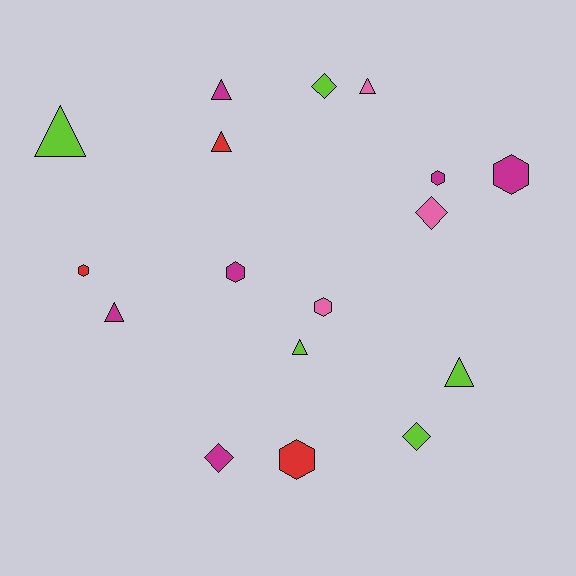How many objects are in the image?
There are 17 objects.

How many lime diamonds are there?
There are 2 lime diamonds.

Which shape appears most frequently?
Triangle, with 7 objects.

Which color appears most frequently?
Magenta, with 6 objects.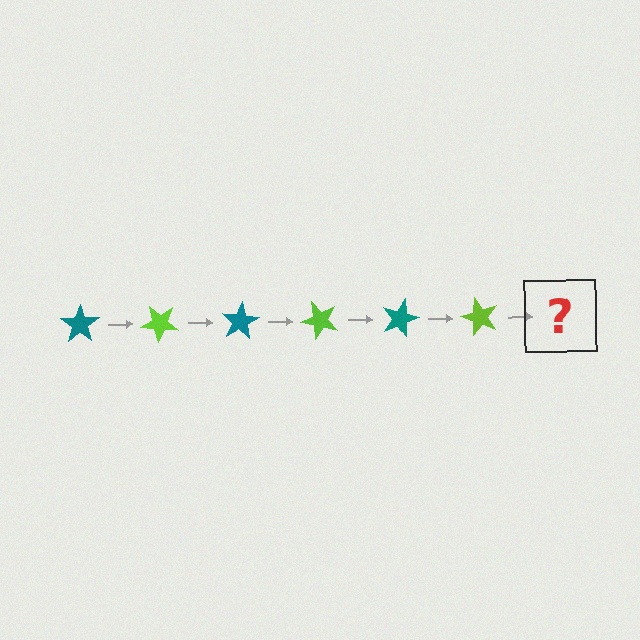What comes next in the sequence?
The next element should be a teal star, rotated 240 degrees from the start.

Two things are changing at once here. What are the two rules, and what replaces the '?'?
The two rules are that it rotates 40 degrees each step and the color cycles through teal and lime. The '?' should be a teal star, rotated 240 degrees from the start.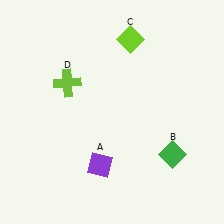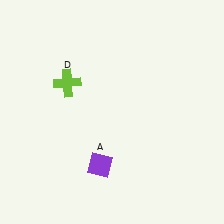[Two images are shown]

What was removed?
The green diamond (B), the lime diamond (C) were removed in Image 2.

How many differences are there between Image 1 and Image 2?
There are 2 differences between the two images.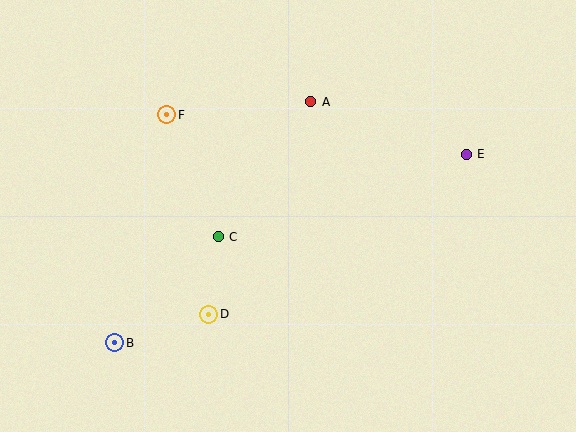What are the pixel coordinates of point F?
Point F is at (167, 115).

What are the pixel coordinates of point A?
Point A is at (311, 102).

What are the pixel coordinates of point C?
Point C is at (218, 237).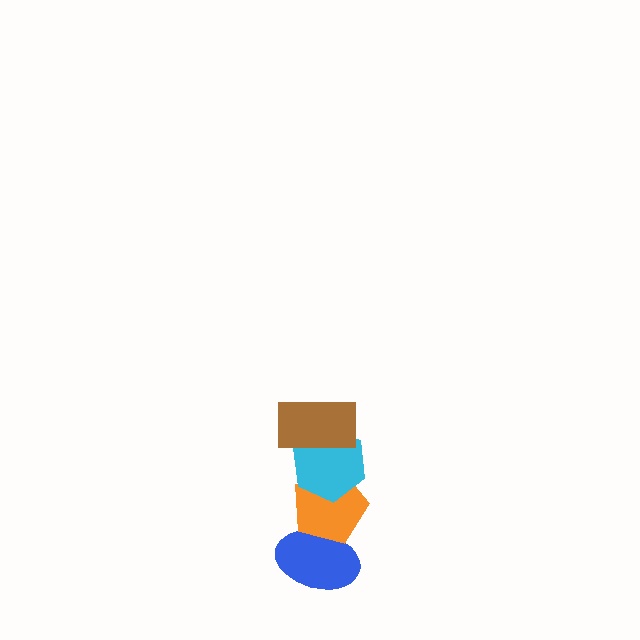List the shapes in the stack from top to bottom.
From top to bottom: the brown rectangle, the cyan hexagon, the orange pentagon, the blue ellipse.